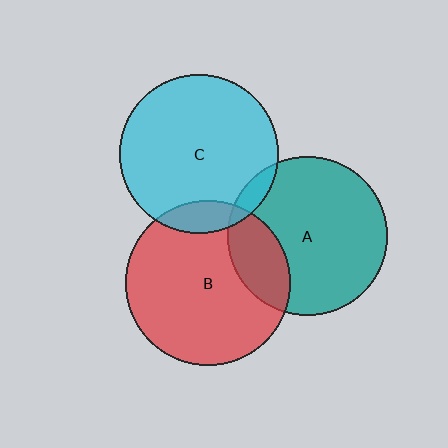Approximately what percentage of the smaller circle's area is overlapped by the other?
Approximately 10%.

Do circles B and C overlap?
Yes.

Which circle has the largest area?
Circle B (red).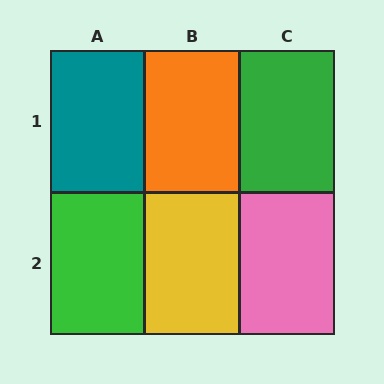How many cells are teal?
1 cell is teal.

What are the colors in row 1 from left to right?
Teal, orange, green.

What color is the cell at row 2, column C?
Pink.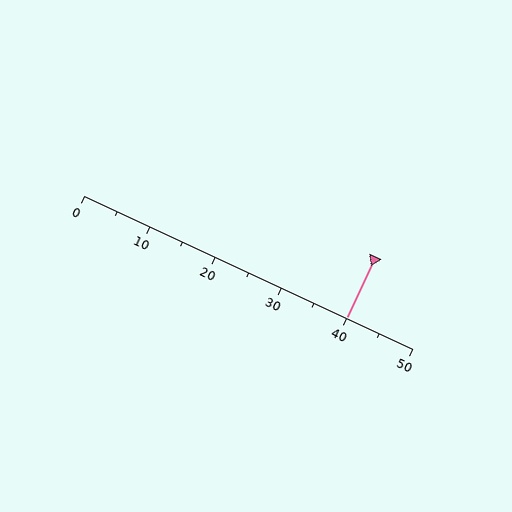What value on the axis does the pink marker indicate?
The marker indicates approximately 40.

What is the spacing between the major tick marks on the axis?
The major ticks are spaced 10 apart.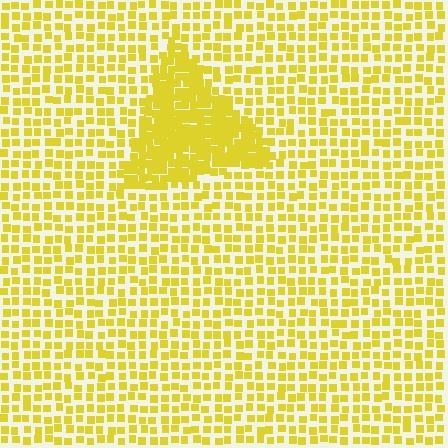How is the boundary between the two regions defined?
The boundary is defined by a change in element density (approximately 2.1x ratio). All elements are the same color, size, and shape.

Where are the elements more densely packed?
The elements are more densely packed inside the triangle boundary.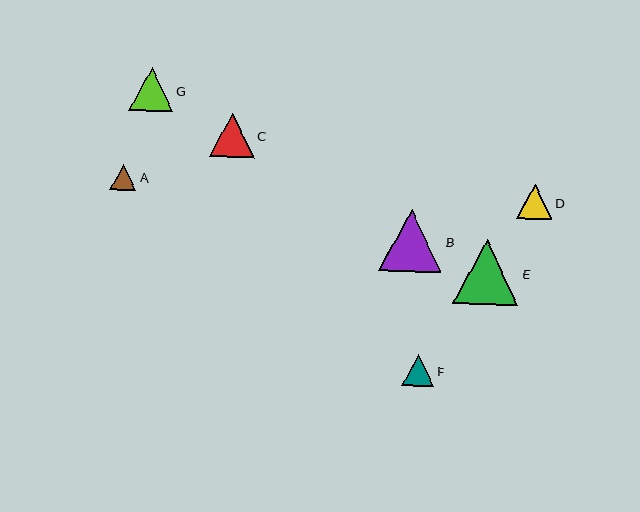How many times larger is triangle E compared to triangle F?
Triangle E is approximately 2.1 times the size of triangle F.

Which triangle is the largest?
Triangle E is the largest with a size of approximately 65 pixels.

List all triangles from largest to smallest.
From largest to smallest: E, B, C, G, D, F, A.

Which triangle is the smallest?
Triangle A is the smallest with a size of approximately 26 pixels.